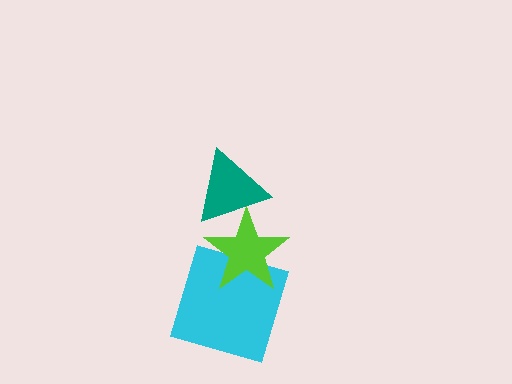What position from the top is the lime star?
The lime star is 2nd from the top.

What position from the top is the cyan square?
The cyan square is 3rd from the top.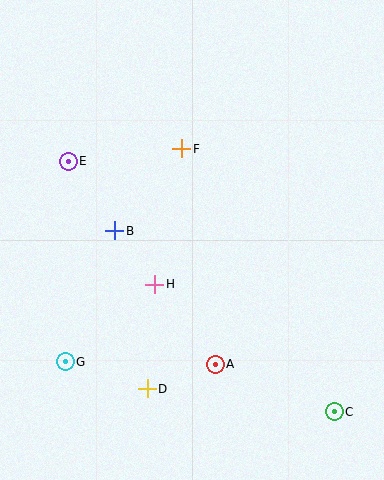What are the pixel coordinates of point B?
Point B is at (115, 231).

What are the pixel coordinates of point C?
Point C is at (334, 412).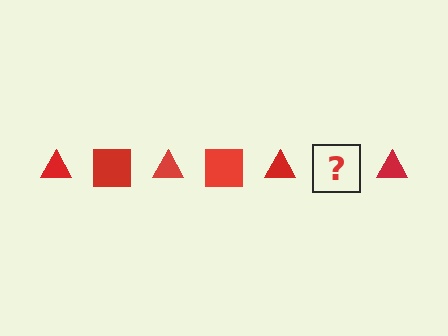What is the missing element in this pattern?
The missing element is a red square.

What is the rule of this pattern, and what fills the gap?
The rule is that the pattern cycles through triangle, square shapes in red. The gap should be filled with a red square.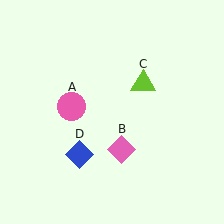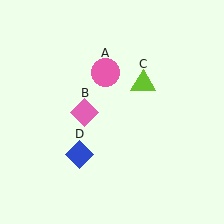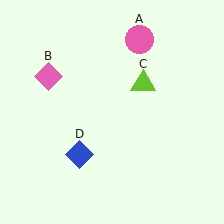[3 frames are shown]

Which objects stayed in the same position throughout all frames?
Lime triangle (object C) and blue diamond (object D) remained stationary.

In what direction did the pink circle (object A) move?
The pink circle (object A) moved up and to the right.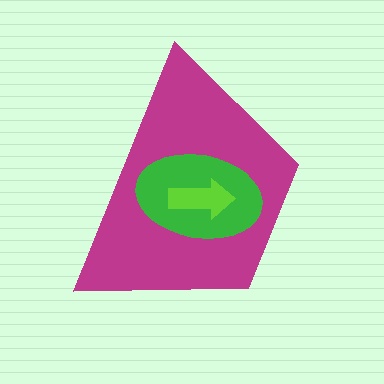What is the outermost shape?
The magenta trapezoid.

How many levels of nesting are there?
3.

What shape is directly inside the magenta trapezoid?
The green ellipse.